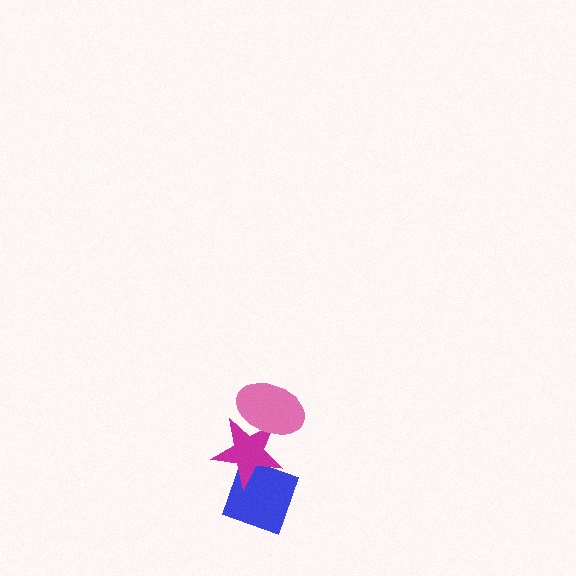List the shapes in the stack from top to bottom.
From top to bottom: the pink ellipse, the magenta star, the blue diamond.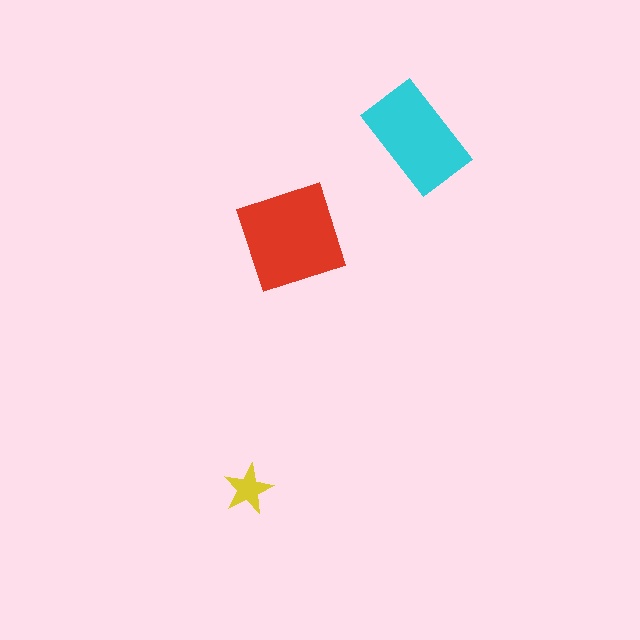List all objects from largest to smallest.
The red diamond, the cyan rectangle, the yellow star.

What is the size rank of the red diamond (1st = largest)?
1st.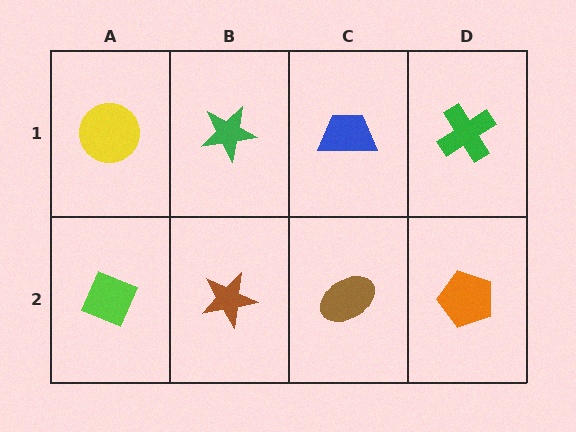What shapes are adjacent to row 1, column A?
A lime diamond (row 2, column A), a green star (row 1, column B).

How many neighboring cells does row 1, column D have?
2.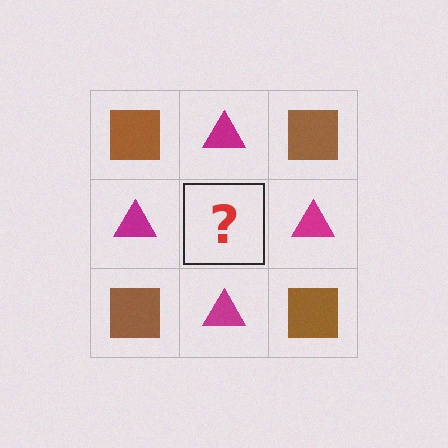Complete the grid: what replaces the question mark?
The question mark should be replaced with a brown square.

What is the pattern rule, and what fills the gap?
The rule is that it alternates brown square and magenta triangle in a checkerboard pattern. The gap should be filled with a brown square.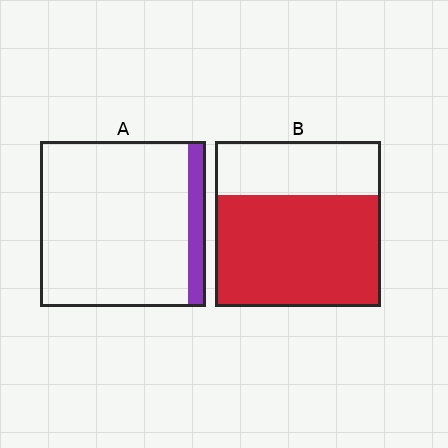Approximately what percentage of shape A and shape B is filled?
A is approximately 10% and B is approximately 65%.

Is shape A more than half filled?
No.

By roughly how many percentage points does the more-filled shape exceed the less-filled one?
By roughly 55 percentage points (B over A).